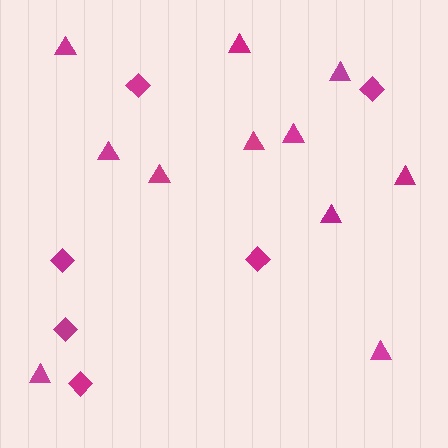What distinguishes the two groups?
There are 2 groups: one group of diamonds (6) and one group of triangles (11).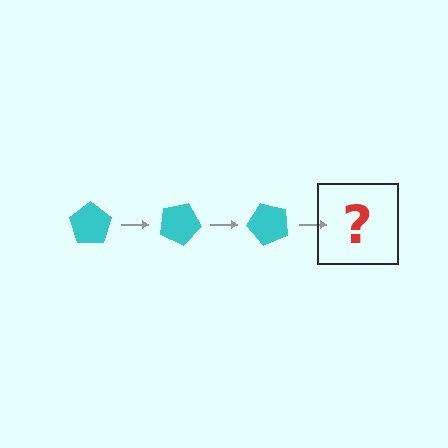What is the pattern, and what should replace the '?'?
The pattern is that the pentagon rotates 25 degrees each step. The '?' should be a cyan pentagon rotated 75 degrees.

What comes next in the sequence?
The next element should be a cyan pentagon rotated 75 degrees.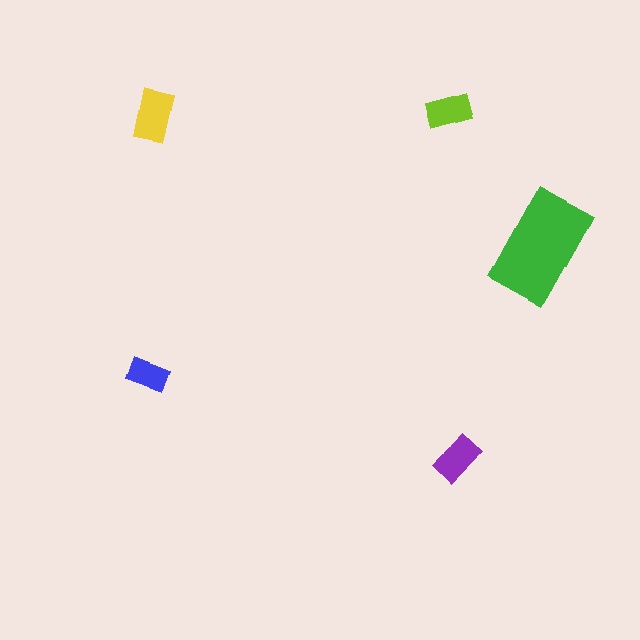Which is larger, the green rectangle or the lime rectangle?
The green one.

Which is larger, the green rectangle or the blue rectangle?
The green one.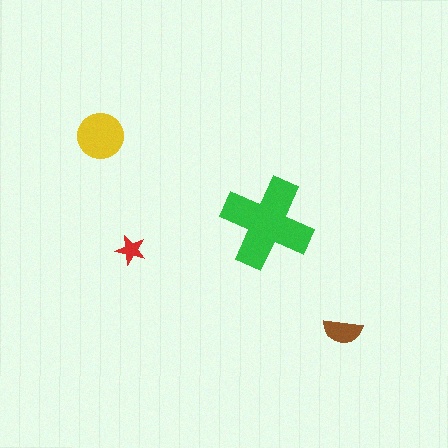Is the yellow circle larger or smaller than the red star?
Larger.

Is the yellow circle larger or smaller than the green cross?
Smaller.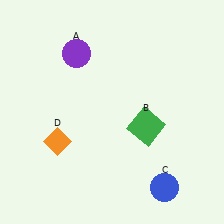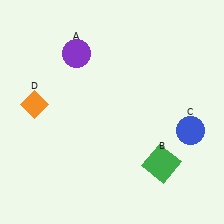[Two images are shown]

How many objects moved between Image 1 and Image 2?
3 objects moved between the two images.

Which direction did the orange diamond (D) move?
The orange diamond (D) moved up.